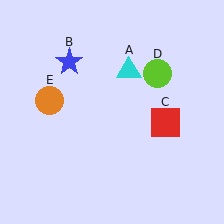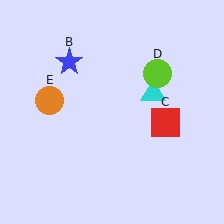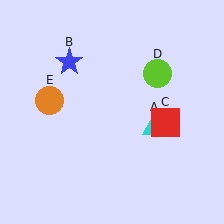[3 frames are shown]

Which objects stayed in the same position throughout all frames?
Blue star (object B) and red square (object C) and lime circle (object D) and orange circle (object E) remained stationary.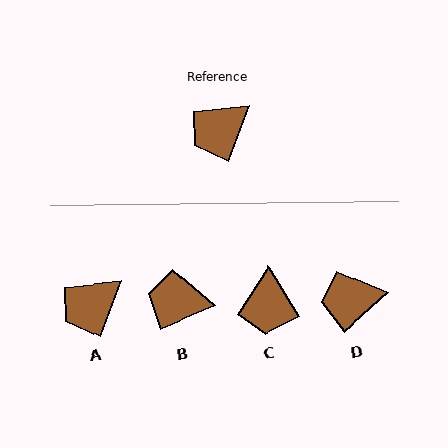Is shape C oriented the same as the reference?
No, it is off by about 52 degrees.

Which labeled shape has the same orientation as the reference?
A.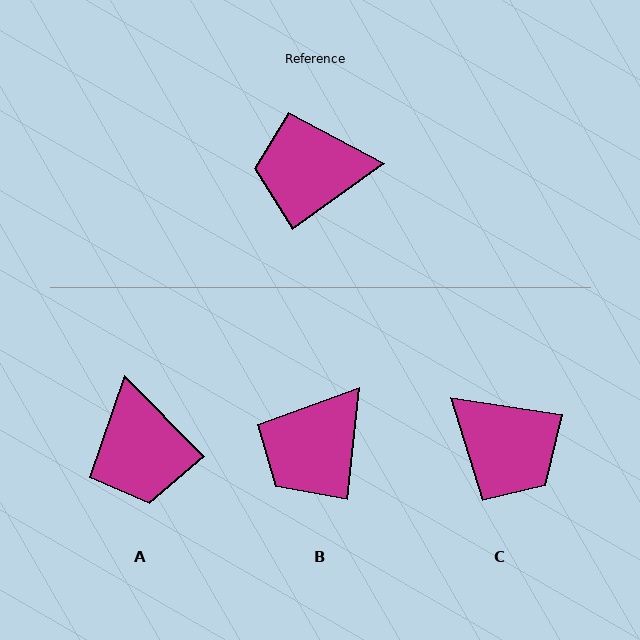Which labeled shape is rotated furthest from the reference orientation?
C, about 135 degrees away.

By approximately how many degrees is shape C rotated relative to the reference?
Approximately 135 degrees counter-clockwise.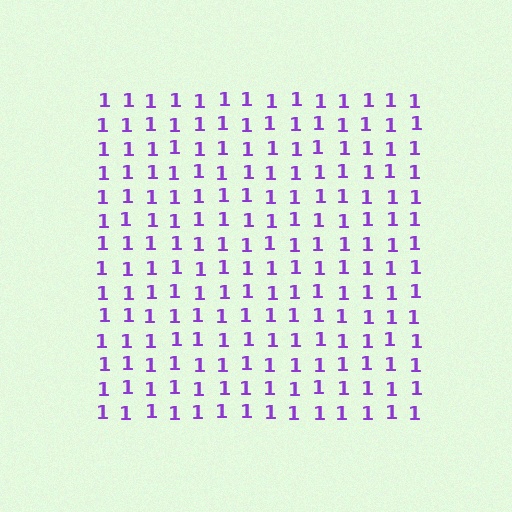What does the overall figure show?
The overall figure shows a square.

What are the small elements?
The small elements are digit 1's.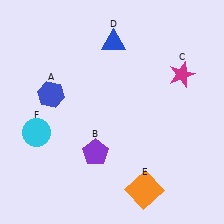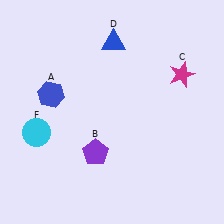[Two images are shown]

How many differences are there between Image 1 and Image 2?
There is 1 difference between the two images.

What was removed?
The orange square (E) was removed in Image 2.